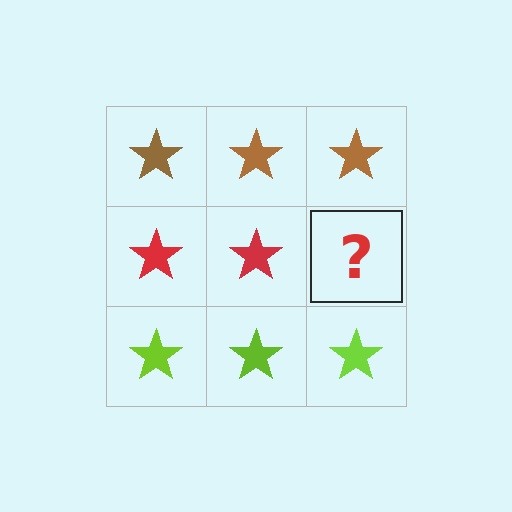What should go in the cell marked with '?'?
The missing cell should contain a red star.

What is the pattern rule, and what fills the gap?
The rule is that each row has a consistent color. The gap should be filled with a red star.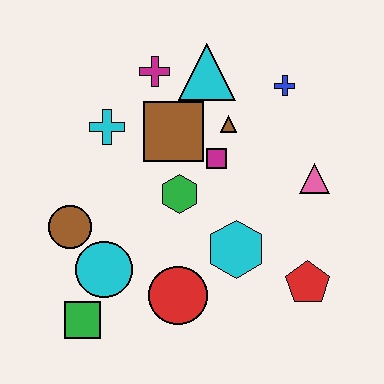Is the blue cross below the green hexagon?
No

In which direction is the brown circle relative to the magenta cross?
The brown circle is below the magenta cross.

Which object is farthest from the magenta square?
The green square is farthest from the magenta square.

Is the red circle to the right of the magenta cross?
Yes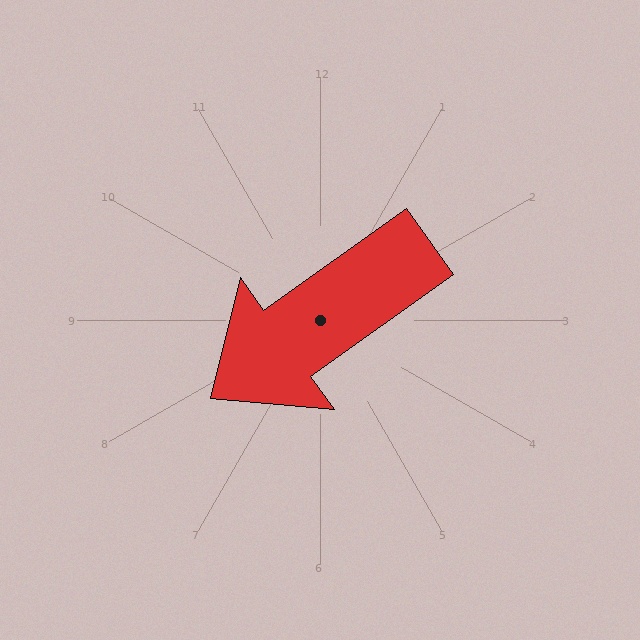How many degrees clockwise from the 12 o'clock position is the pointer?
Approximately 234 degrees.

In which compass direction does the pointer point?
Southwest.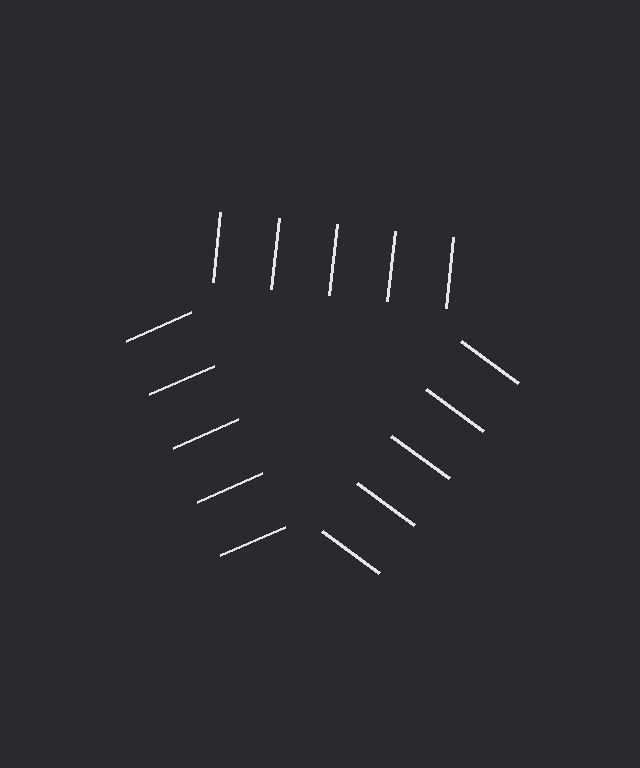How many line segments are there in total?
15 — 5 along each of the 3 edges.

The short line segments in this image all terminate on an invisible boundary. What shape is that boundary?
An illusory triangle — the line segments terminate on its edges but no continuous stroke is drawn.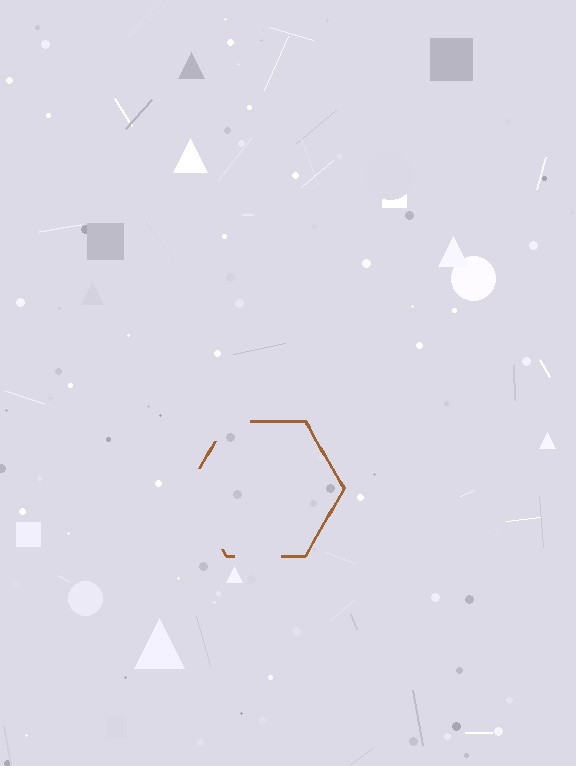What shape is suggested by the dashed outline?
The dashed outline suggests a hexagon.